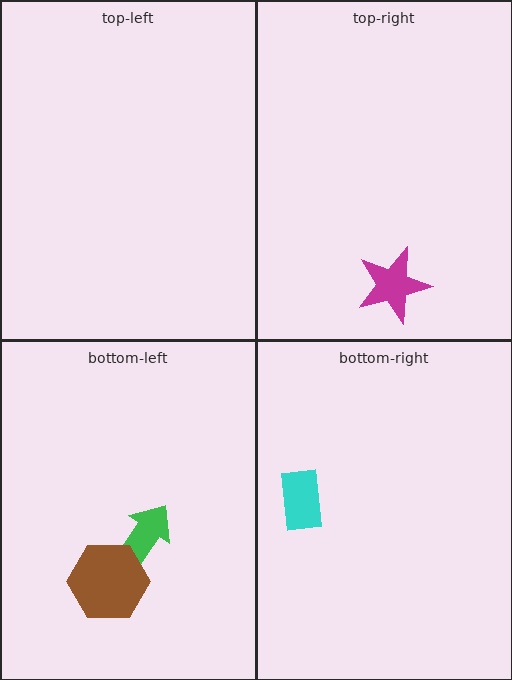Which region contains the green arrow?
The bottom-left region.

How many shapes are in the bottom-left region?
2.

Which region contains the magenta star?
The top-right region.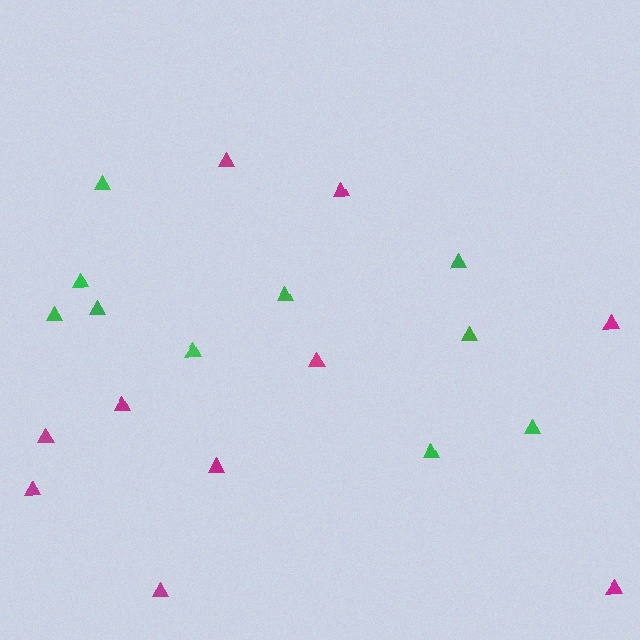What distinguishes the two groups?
There are 2 groups: one group of magenta triangles (10) and one group of green triangles (10).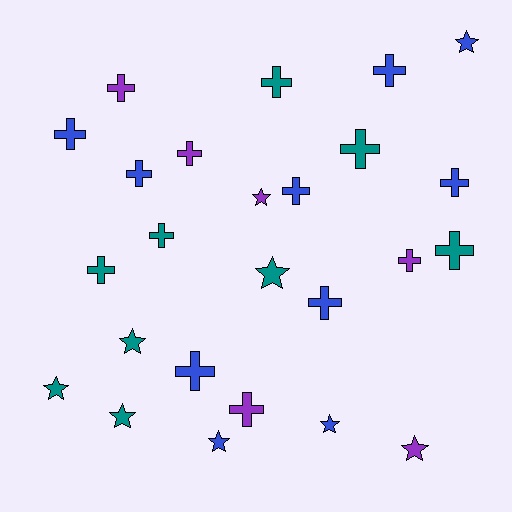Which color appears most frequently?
Blue, with 10 objects.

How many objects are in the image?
There are 25 objects.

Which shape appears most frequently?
Cross, with 16 objects.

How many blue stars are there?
There are 3 blue stars.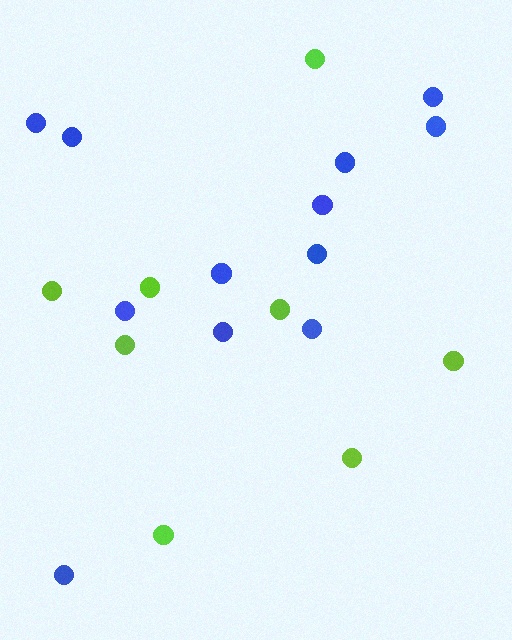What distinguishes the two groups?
There are 2 groups: one group of blue circles (12) and one group of lime circles (8).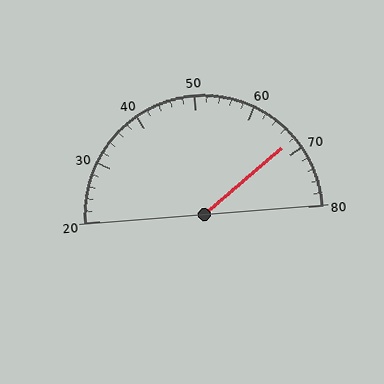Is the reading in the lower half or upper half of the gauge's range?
The reading is in the upper half of the range (20 to 80).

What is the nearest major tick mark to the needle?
The nearest major tick mark is 70.